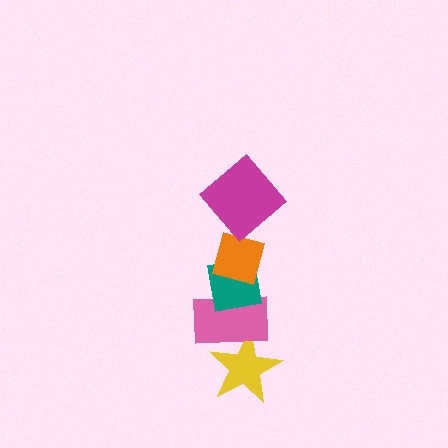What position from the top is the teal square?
The teal square is 3rd from the top.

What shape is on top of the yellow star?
The pink rectangle is on top of the yellow star.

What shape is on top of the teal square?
The orange square is on top of the teal square.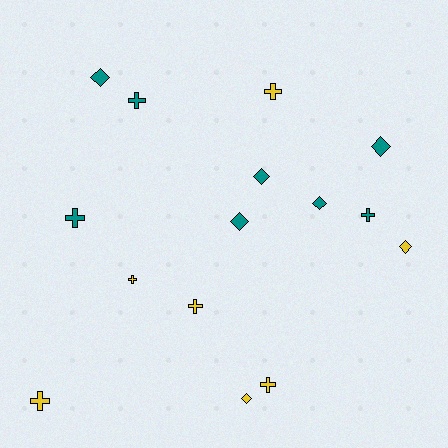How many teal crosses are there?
There are 3 teal crosses.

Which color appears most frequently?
Teal, with 8 objects.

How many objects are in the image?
There are 15 objects.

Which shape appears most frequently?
Cross, with 8 objects.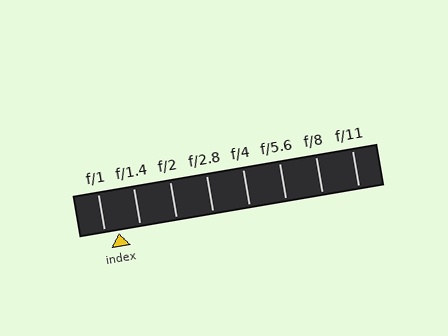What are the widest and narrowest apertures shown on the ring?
The widest aperture shown is f/1 and the narrowest is f/11.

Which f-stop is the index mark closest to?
The index mark is closest to f/1.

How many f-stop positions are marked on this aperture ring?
There are 8 f-stop positions marked.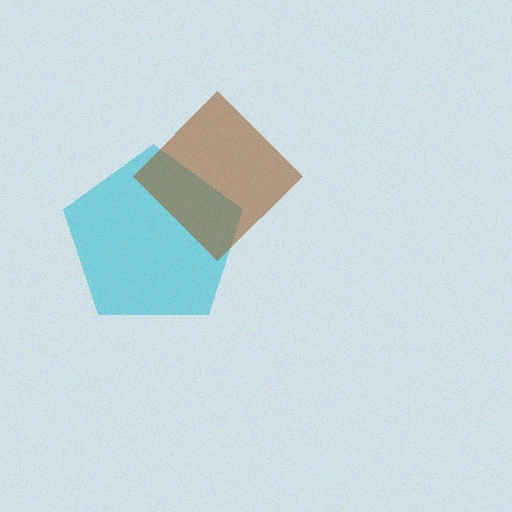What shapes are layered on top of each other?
The layered shapes are: a cyan pentagon, a brown diamond.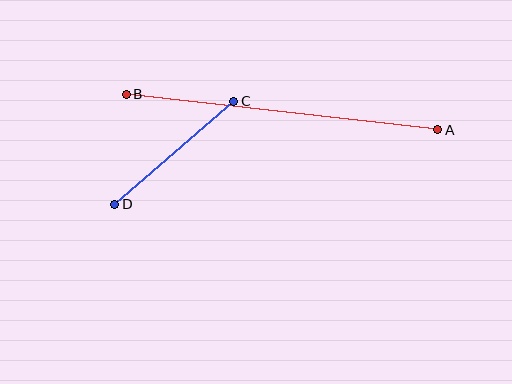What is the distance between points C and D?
The distance is approximately 158 pixels.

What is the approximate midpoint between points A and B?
The midpoint is at approximately (282, 112) pixels.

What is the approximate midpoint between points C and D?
The midpoint is at approximately (174, 153) pixels.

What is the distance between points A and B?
The distance is approximately 313 pixels.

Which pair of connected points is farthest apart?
Points A and B are farthest apart.